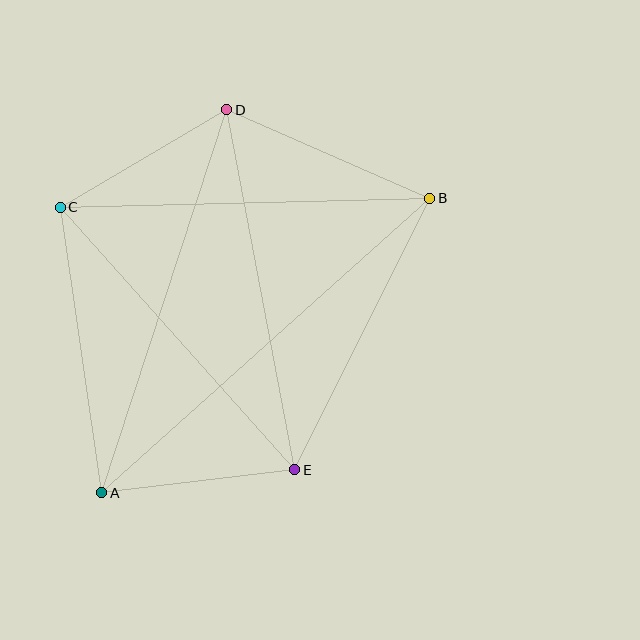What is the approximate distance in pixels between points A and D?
The distance between A and D is approximately 403 pixels.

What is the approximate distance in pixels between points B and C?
The distance between B and C is approximately 370 pixels.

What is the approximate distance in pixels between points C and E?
The distance between C and E is approximately 352 pixels.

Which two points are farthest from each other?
Points A and B are farthest from each other.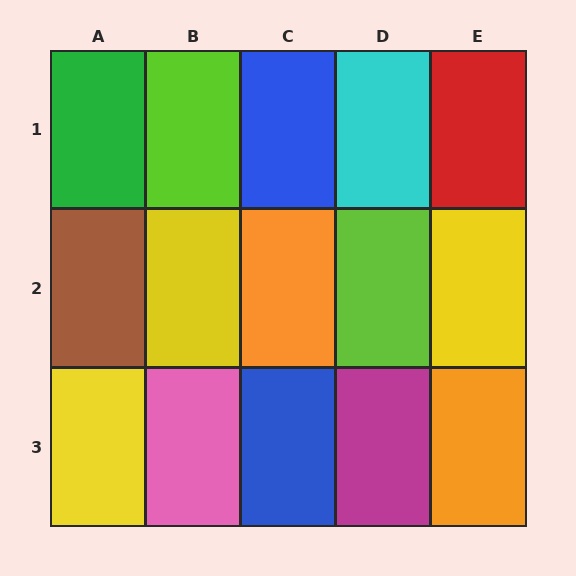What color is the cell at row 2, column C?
Orange.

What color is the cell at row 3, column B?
Pink.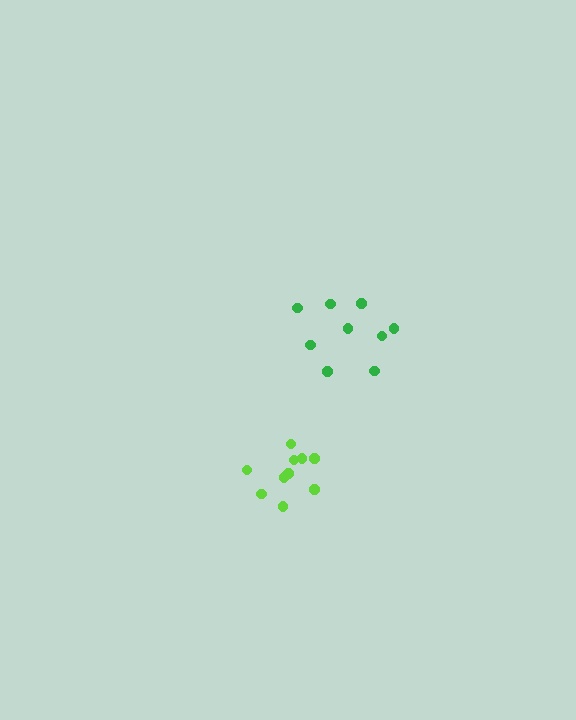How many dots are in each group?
Group 1: 9 dots, Group 2: 10 dots (19 total).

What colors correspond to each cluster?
The clusters are colored: green, lime.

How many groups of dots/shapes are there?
There are 2 groups.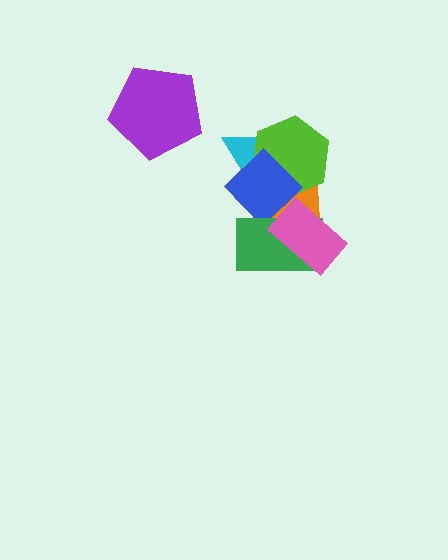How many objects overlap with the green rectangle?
3 objects overlap with the green rectangle.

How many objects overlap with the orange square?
5 objects overlap with the orange square.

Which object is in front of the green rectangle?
The pink rectangle is in front of the green rectangle.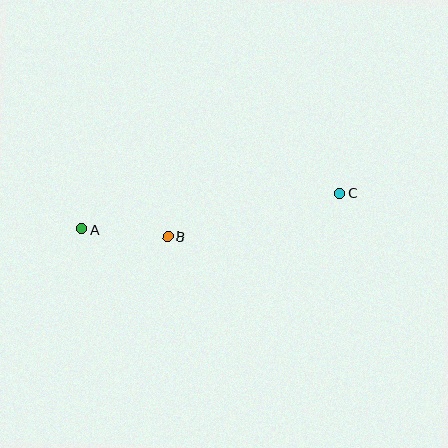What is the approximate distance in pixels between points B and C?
The distance between B and C is approximately 178 pixels.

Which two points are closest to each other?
Points A and B are closest to each other.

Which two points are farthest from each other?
Points A and C are farthest from each other.